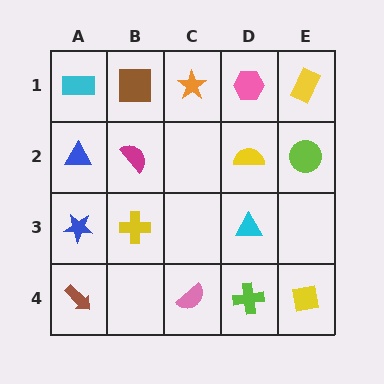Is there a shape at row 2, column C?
No, that cell is empty.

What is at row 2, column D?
A yellow semicircle.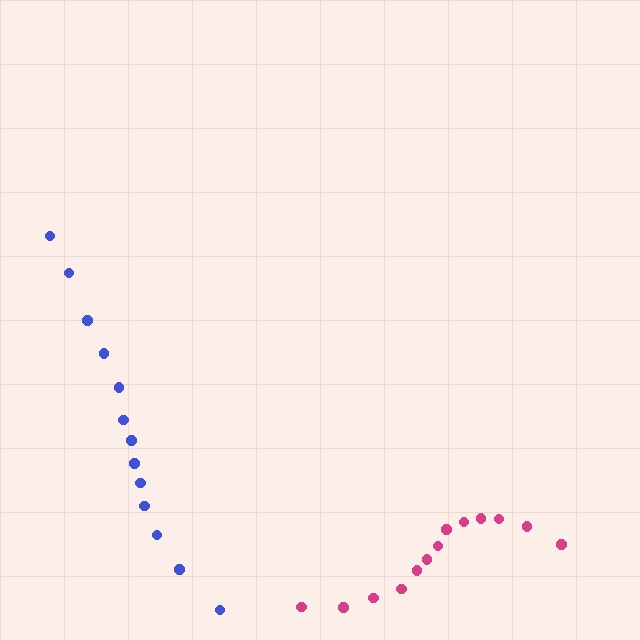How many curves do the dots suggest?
There are 2 distinct paths.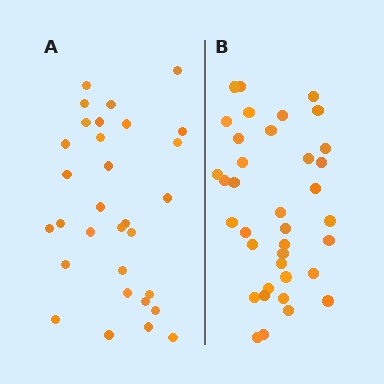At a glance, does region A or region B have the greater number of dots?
Region B (the right region) has more dots.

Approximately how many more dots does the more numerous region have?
Region B has about 6 more dots than region A.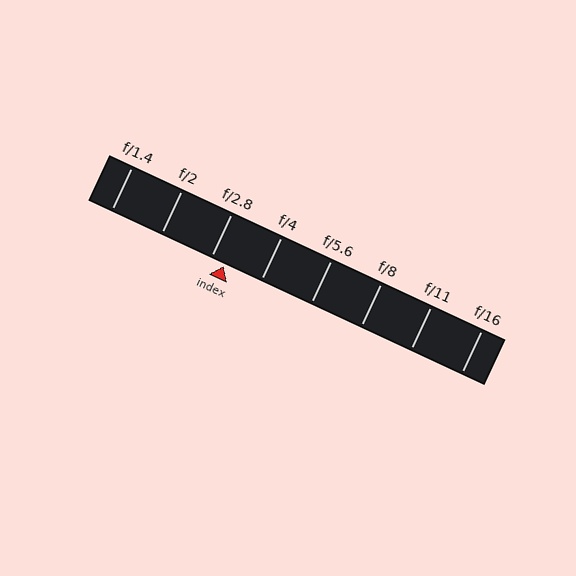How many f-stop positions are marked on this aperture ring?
There are 8 f-stop positions marked.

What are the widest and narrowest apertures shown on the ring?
The widest aperture shown is f/1.4 and the narrowest is f/16.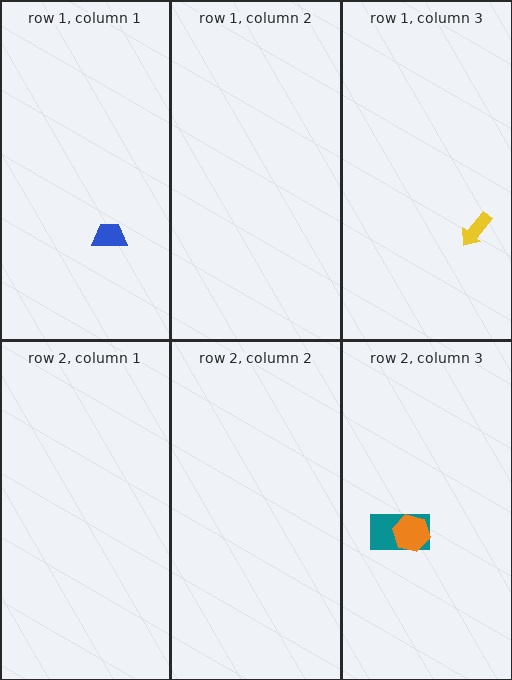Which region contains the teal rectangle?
The row 2, column 3 region.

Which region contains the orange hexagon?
The row 2, column 3 region.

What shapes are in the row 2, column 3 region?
The teal rectangle, the orange hexagon.